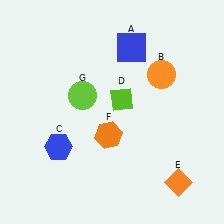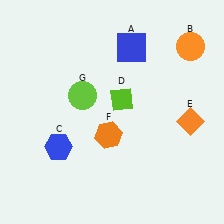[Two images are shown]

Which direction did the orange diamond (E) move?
The orange diamond (E) moved up.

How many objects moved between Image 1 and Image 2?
2 objects moved between the two images.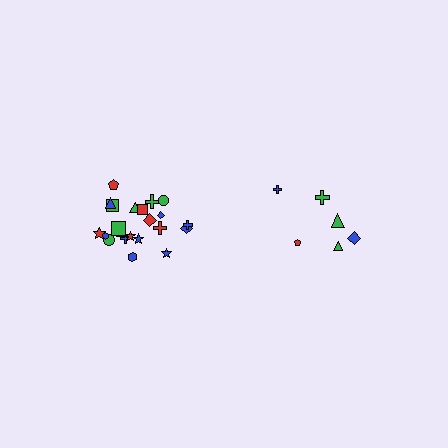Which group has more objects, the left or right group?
The left group.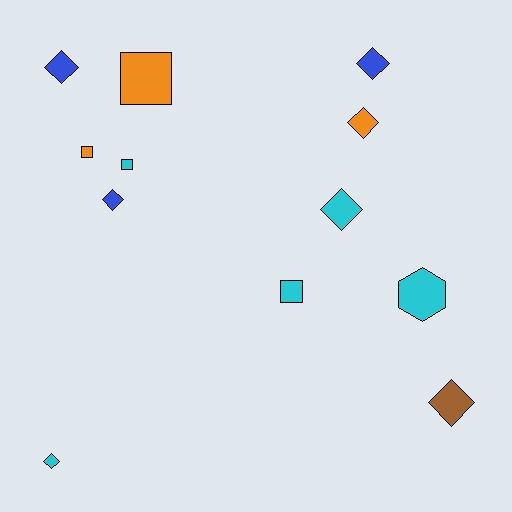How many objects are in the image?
There are 12 objects.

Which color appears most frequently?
Cyan, with 5 objects.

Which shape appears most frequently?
Diamond, with 7 objects.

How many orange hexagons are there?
There are no orange hexagons.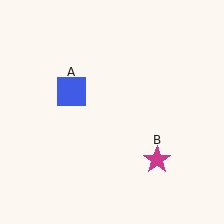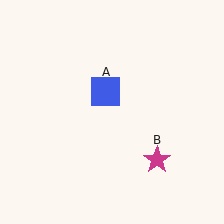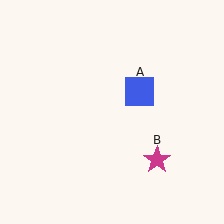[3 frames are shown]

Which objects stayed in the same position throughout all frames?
Magenta star (object B) remained stationary.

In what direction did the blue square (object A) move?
The blue square (object A) moved right.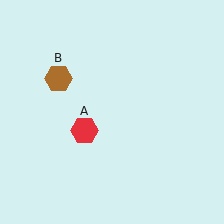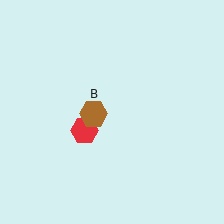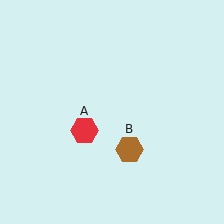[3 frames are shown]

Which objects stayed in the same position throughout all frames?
Red hexagon (object A) remained stationary.